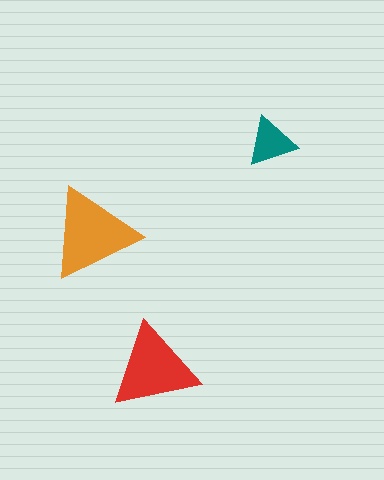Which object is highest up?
The teal triangle is topmost.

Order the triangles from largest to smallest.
the orange one, the red one, the teal one.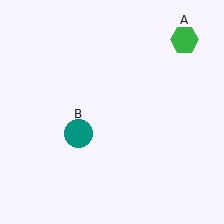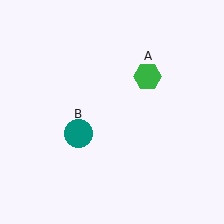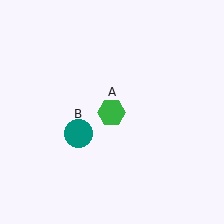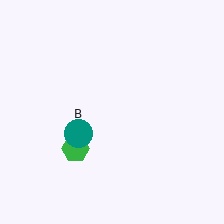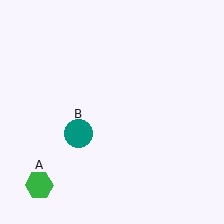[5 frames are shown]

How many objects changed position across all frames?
1 object changed position: green hexagon (object A).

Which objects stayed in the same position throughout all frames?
Teal circle (object B) remained stationary.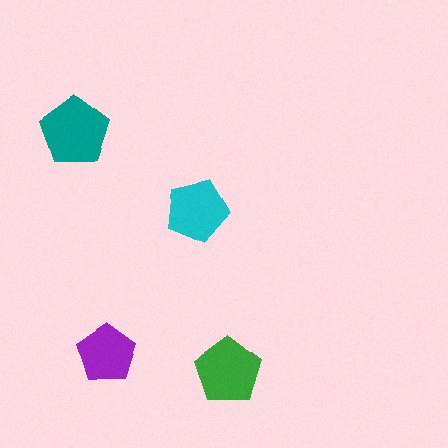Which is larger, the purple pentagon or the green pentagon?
The green one.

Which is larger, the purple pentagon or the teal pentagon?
The teal one.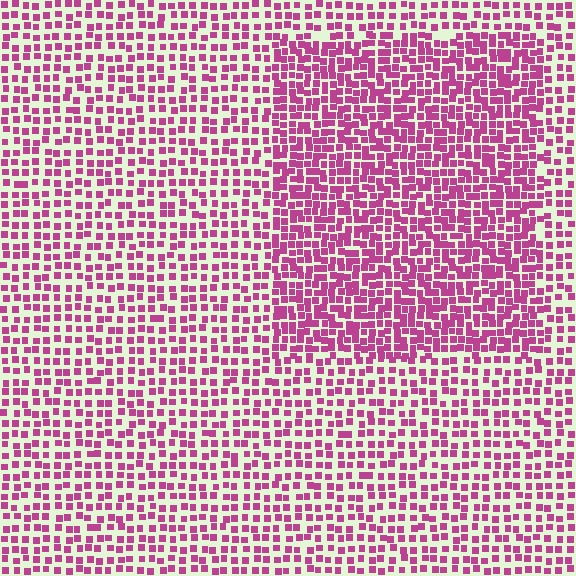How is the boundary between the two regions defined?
The boundary is defined by a change in element density (approximately 1.7x ratio). All elements are the same color, size, and shape.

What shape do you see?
I see a rectangle.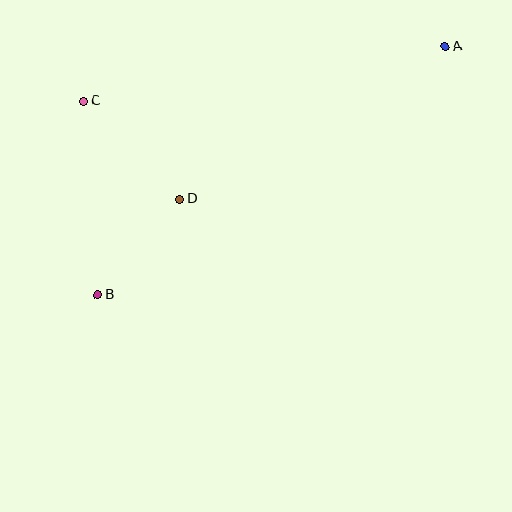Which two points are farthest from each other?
Points A and B are farthest from each other.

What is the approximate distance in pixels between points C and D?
The distance between C and D is approximately 137 pixels.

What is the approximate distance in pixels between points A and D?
The distance between A and D is approximately 306 pixels.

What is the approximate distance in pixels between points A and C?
The distance between A and C is approximately 366 pixels.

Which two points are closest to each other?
Points B and D are closest to each other.